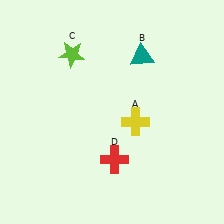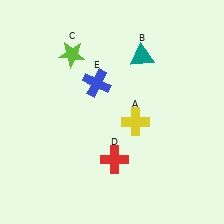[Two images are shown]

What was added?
A blue cross (E) was added in Image 2.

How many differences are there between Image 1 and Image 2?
There is 1 difference between the two images.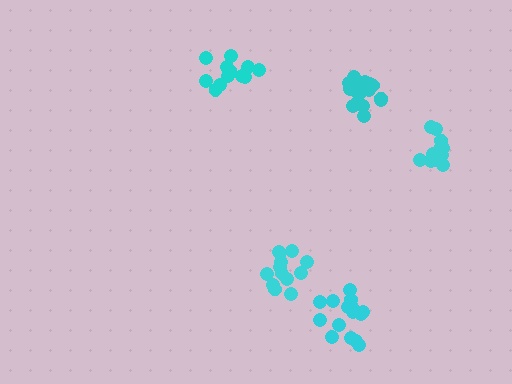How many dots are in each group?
Group 1: 14 dots, Group 2: 15 dots, Group 3: 16 dots, Group 4: 13 dots, Group 5: 12 dots (70 total).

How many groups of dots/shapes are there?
There are 5 groups.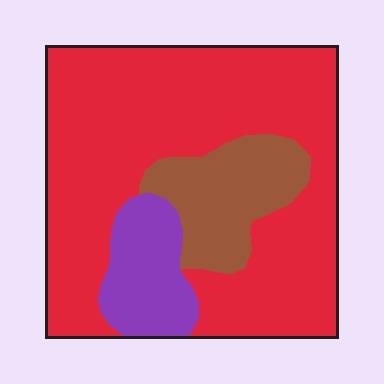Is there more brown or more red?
Red.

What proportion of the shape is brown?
Brown takes up less than a sixth of the shape.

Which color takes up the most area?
Red, at roughly 70%.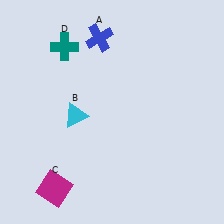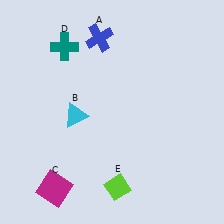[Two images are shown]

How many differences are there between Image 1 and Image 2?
There is 1 difference between the two images.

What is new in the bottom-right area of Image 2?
A lime diamond (E) was added in the bottom-right area of Image 2.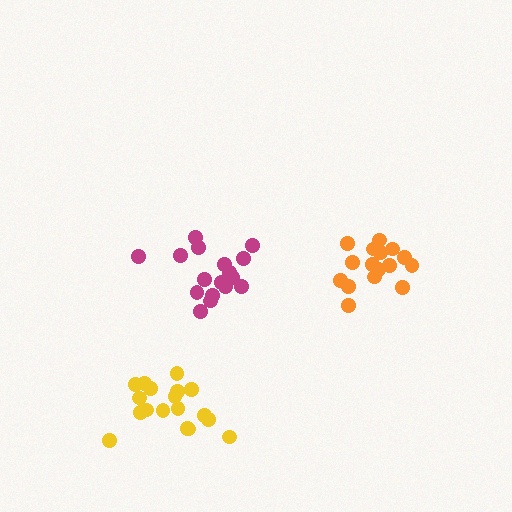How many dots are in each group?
Group 1: 17 dots, Group 2: 18 dots, Group 3: 16 dots (51 total).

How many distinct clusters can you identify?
There are 3 distinct clusters.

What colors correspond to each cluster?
The clusters are colored: magenta, yellow, orange.